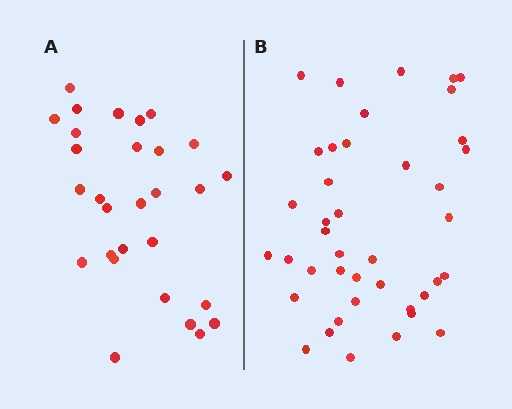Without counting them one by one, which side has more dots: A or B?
Region B (the right region) has more dots.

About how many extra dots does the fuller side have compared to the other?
Region B has roughly 12 or so more dots than region A.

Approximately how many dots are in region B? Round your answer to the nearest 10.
About 40 dots. (The exact count is 41, which rounds to 40.)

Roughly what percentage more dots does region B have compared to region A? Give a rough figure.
About 40% more.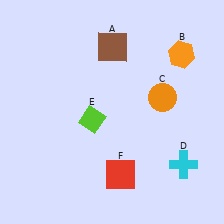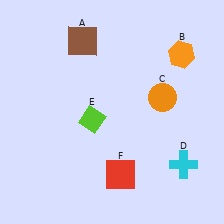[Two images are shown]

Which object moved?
The brown square (A) moved left.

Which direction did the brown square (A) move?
The brown square (A) moved left.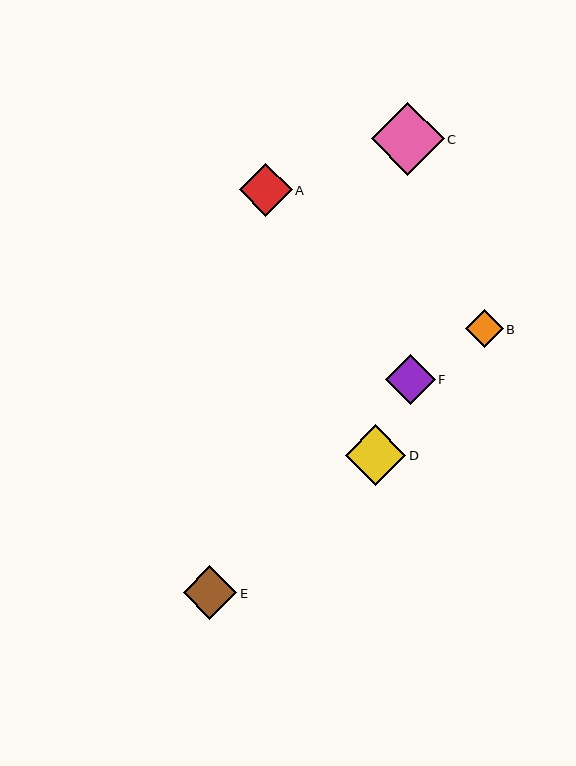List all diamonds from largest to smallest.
From largest to smallest: C, D, E, A, F, B.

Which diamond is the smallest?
Diamond B is the smallest with a size of approximately 38 pixels.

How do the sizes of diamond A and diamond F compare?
Diamond A and diamond F are approximately the same size.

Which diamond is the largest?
Diamond C is the largest with a size of approximately 73 pixels.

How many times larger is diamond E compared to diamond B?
Diamond E is approximately 1.4 times the size of diamond B.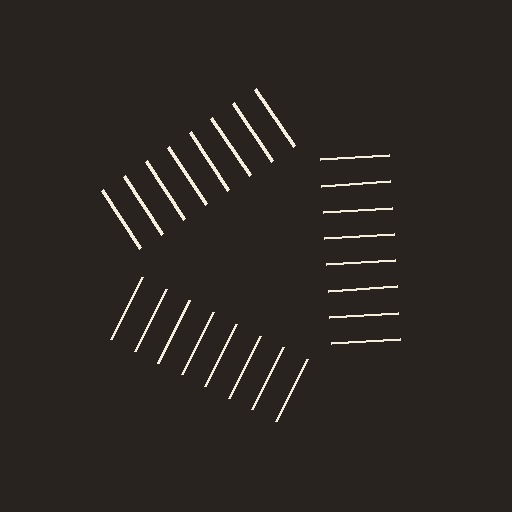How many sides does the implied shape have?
3 sides — the line-ends trace a triangle.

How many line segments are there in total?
24 — 8 along each of the 3 edges.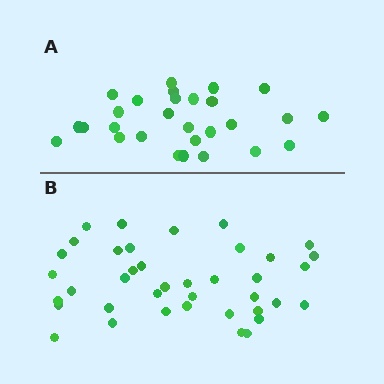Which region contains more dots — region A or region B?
Region B (the bottom region) has more dots.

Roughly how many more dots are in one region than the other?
Region B has roughly 12 or so more dots than region A.